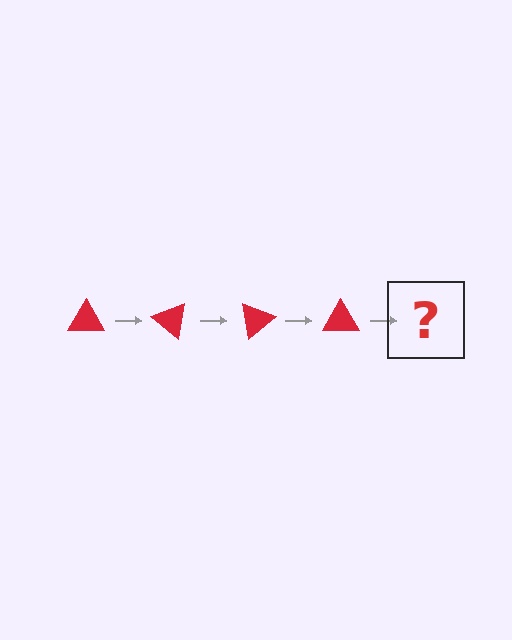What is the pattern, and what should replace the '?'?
The pattern is that the triangle rotates 40 degrees each step. The '?' should be a red triangle rotated 160 degrees.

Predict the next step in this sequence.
The next step is a red triangle rotated 160 degrees.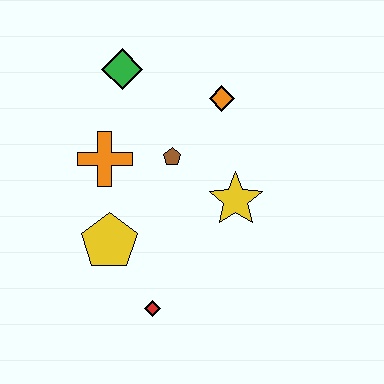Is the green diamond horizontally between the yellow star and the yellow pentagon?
Yes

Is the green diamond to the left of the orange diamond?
Yes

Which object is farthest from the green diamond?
The red diamond is farthest from the green diamond.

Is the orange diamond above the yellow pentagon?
Yes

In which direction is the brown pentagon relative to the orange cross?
The brown pentagon is to the right of the orange cross.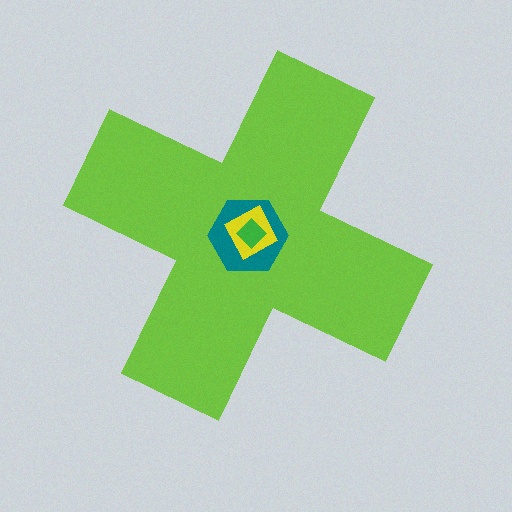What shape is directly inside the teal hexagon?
The yellow square.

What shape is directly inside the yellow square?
The green diamond.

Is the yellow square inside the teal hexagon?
Yes.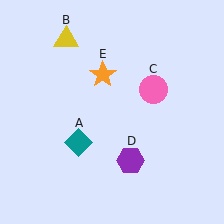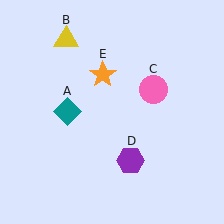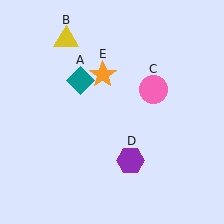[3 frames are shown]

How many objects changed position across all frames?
1 object changed position: teal diamond (object A).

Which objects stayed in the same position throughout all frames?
Yellow triangle (object B) and pink circle (object C) and purple hexagon (object D) and orange star (object E) remained stationary.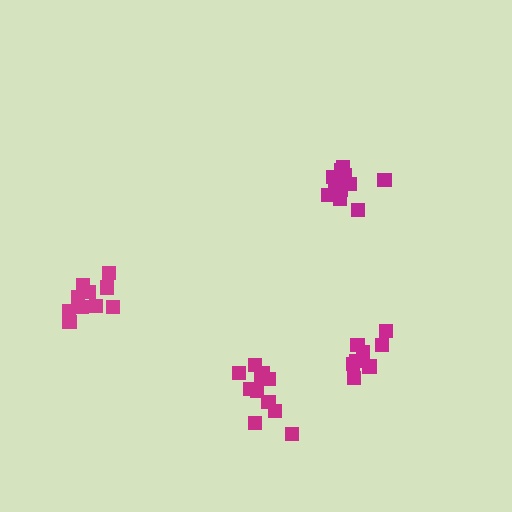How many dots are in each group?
Group 1: 11 dots, Group 2: 10 dots, Group 3: 11 dots, Group 4: 8 dots (40 total).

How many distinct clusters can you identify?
There are 4 distinct clusters.